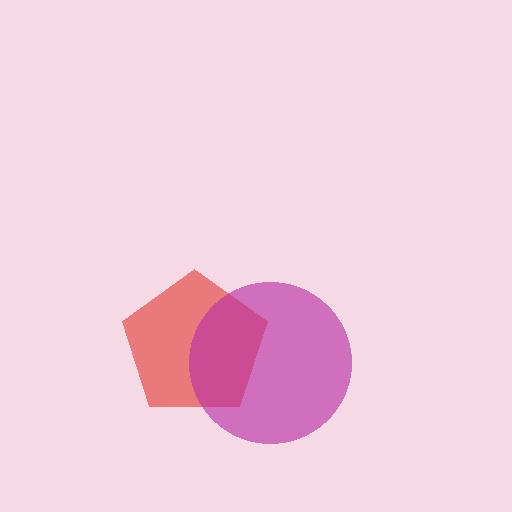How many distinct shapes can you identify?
There are 2 distinct shapes: a red pentagon, a magenta circle.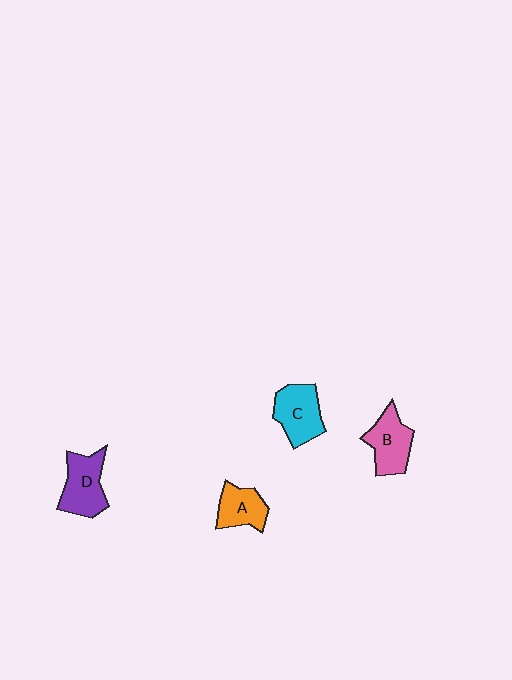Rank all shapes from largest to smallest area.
From largest to smallest: D (purple), C (cyan), B (pink), A (orange).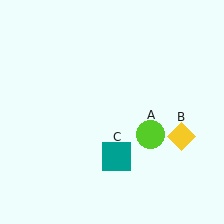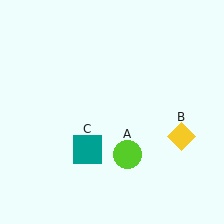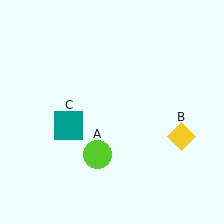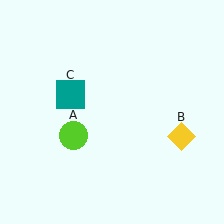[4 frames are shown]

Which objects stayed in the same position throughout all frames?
Yellow diamond (object B) remained stationary.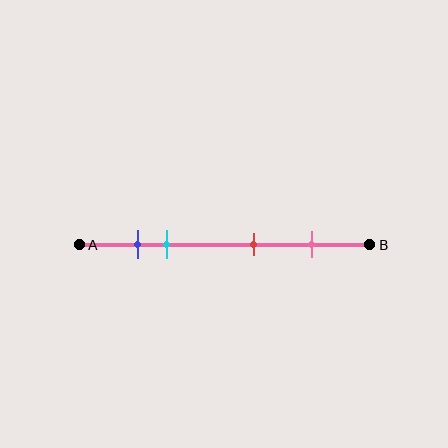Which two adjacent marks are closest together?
The blue and cyan marks are the closest adjacent pair.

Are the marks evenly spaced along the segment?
No, the marks are not evenly spaced.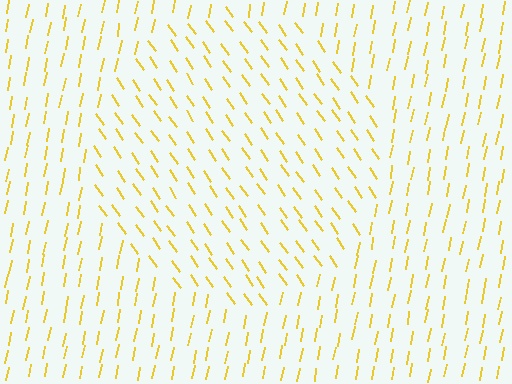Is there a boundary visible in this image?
Yes, there is a texture boundary formed by a change in line orientation.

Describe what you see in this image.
The image is filled with small yellow line segments. A circle region in the image has lines oriented differently from the surrounding lines, creating a visible texture boundary.